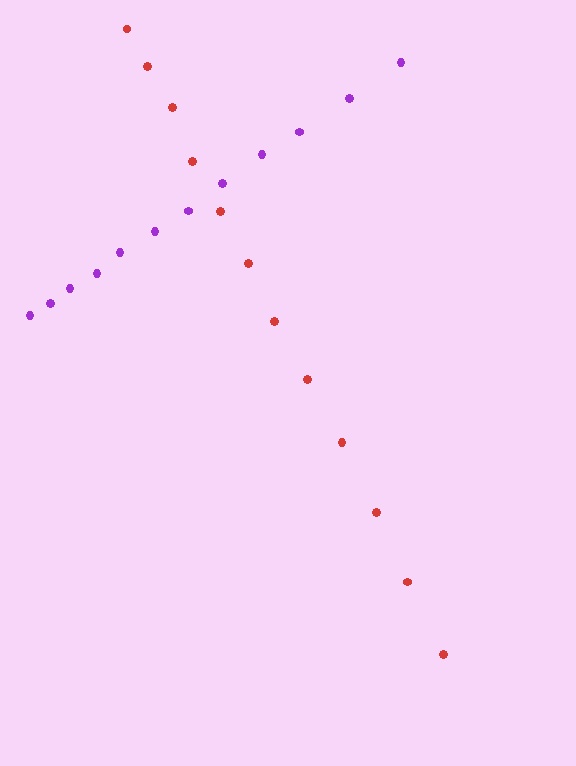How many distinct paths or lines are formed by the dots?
There are 2 distinct paths.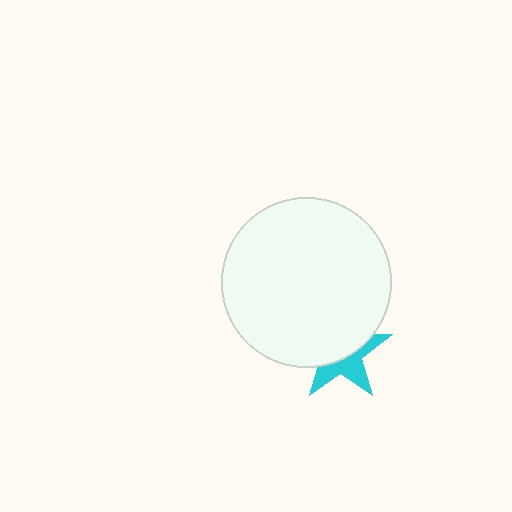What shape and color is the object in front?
The object in front is a white circle.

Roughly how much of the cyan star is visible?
A small part of it is visible (roughly 43%).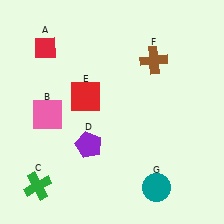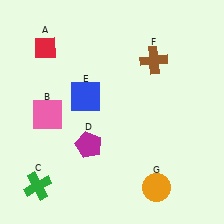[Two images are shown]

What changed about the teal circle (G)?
In Image 1, G is teal. In Image 2, it changed to orange.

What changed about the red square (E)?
In Image 1, E is red. In Image 2, it changed to blue.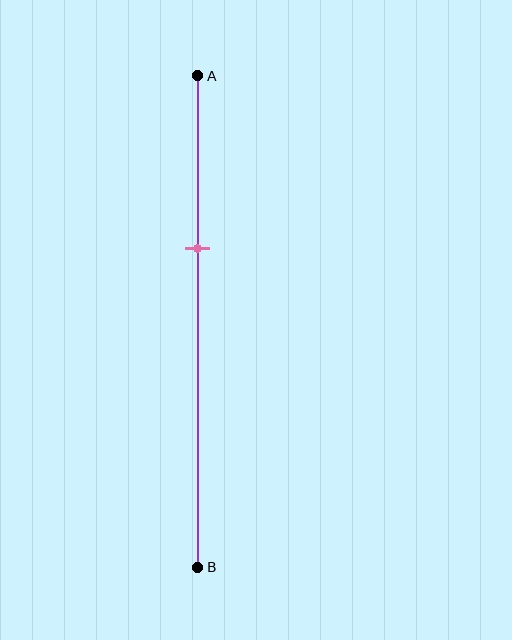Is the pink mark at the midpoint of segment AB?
No, the mark is at about 35% from A, not at the 50% midpoint.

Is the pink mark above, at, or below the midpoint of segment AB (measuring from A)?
The pink mark is above the midpoint of segment AB.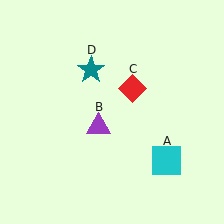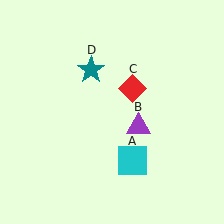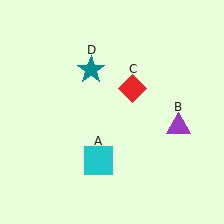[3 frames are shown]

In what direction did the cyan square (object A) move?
The cyan square (object A) moved left.